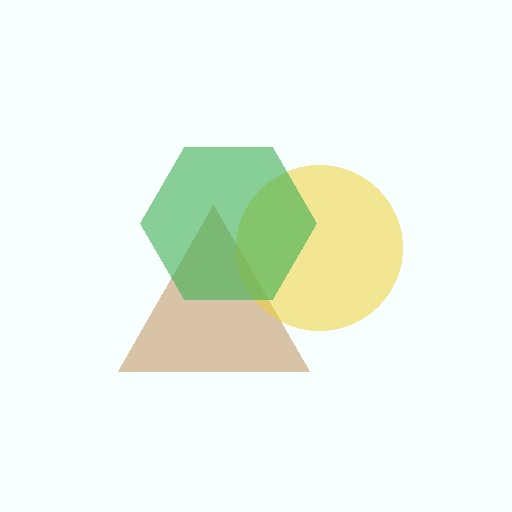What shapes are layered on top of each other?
The layered shapes are: a brown triangle, a yellow circle, a green hexagon.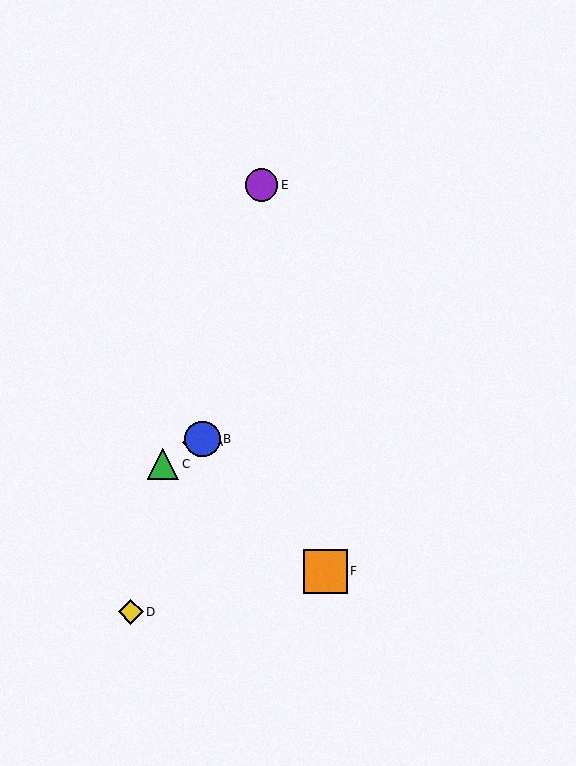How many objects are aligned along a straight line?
3 objects (A, B, C) are aligned along a straight line.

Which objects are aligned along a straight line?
Objects A, B, C are aligned along a straight line.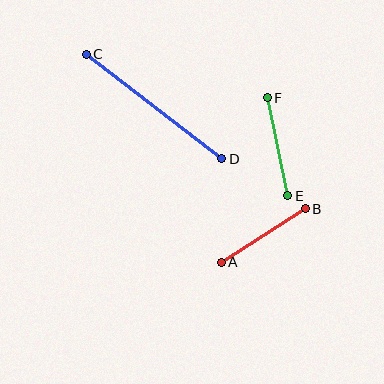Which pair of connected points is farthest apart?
Points C and D are farthest apart.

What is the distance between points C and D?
The distance is approximately 171 pixels.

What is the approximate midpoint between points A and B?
The midpoint is at approximately (263, 235) pixels.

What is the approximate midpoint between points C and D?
The midpoint is at approximately (154, 107) pixels.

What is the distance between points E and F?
The distance is approximately 100 pixels.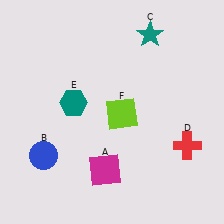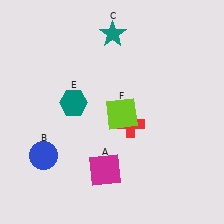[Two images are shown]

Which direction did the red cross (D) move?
The red cross (D) moved left.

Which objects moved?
The objects that moved are: the teal star (C), the red cross (D).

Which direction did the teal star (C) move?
The teal star (C) moved left.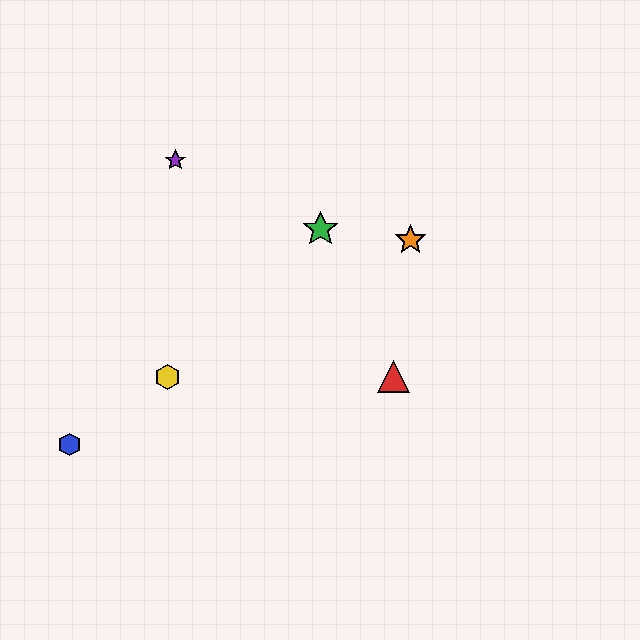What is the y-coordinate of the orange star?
The orange star is at y≈240.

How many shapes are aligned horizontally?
2 shapes (the red triangle, the yellow hexagon) are aligned horizontally.